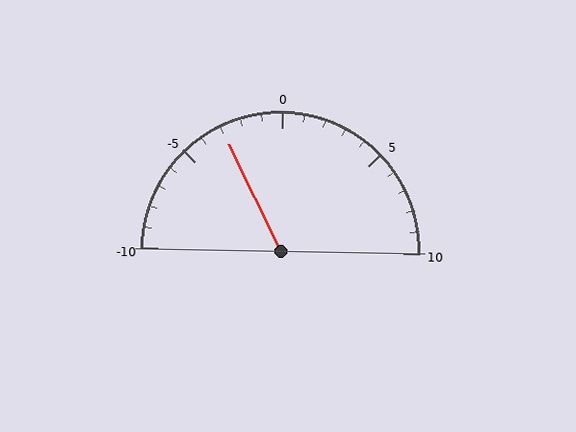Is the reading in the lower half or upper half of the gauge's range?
The reading is in the lower half of the range (-10 to 10).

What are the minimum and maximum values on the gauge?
The gauge ranges from -10 to 10.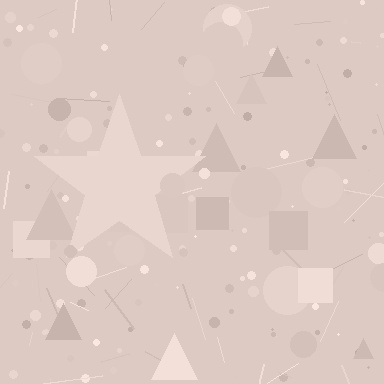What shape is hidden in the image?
A star is hidden in the image.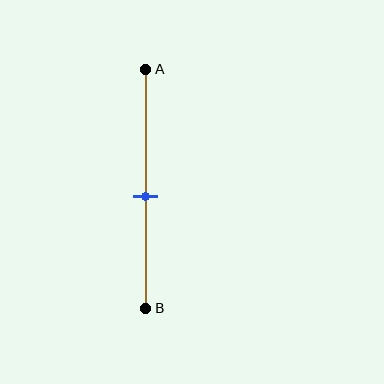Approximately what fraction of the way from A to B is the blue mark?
The blue mark is approximately 55% of the way from A to B.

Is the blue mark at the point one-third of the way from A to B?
No, the mark is at about 55% from A, not at the 33% one-third point.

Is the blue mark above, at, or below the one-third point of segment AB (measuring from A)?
The blue mark is below the one-third point of segment AB.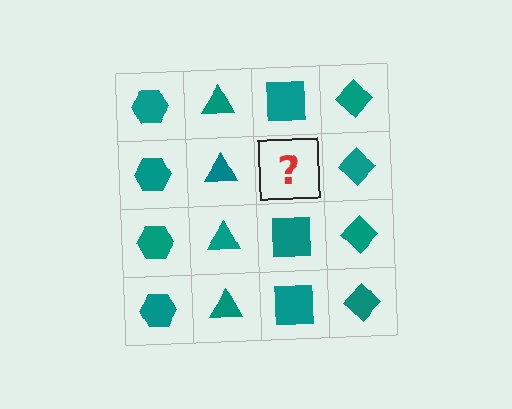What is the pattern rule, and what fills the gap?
The rule is that each column has a consistent shape. The gap should be filled with a teal square.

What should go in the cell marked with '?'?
The missing cell should contain a teal square.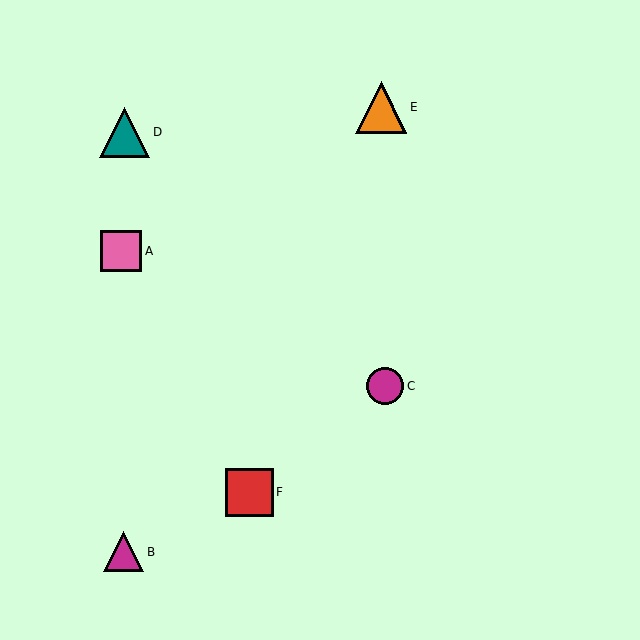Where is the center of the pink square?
The center of the pink square is at (121, 251).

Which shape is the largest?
The orange triangle (labeled E) is the largest.